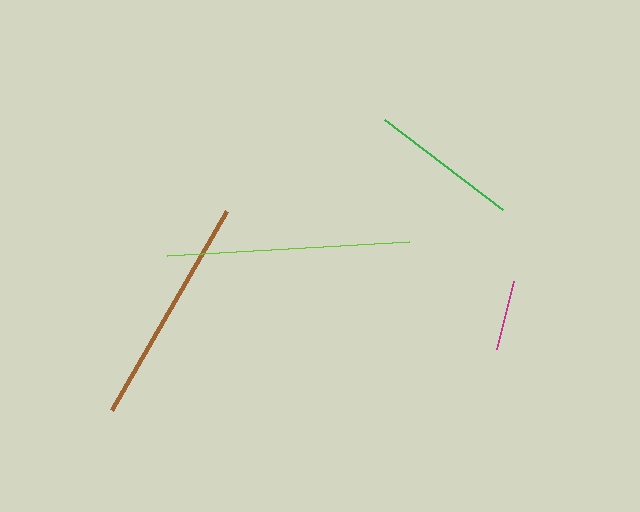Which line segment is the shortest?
The magenta line is the shortest at approximately 70 pixels.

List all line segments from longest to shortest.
From longest to shortest: lime, brown, green, magenta.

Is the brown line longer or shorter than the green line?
The brown line is longer than the green line.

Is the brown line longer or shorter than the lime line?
The lime line is longer than the brown line.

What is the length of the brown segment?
The brown segment is approximately 230 pixels long.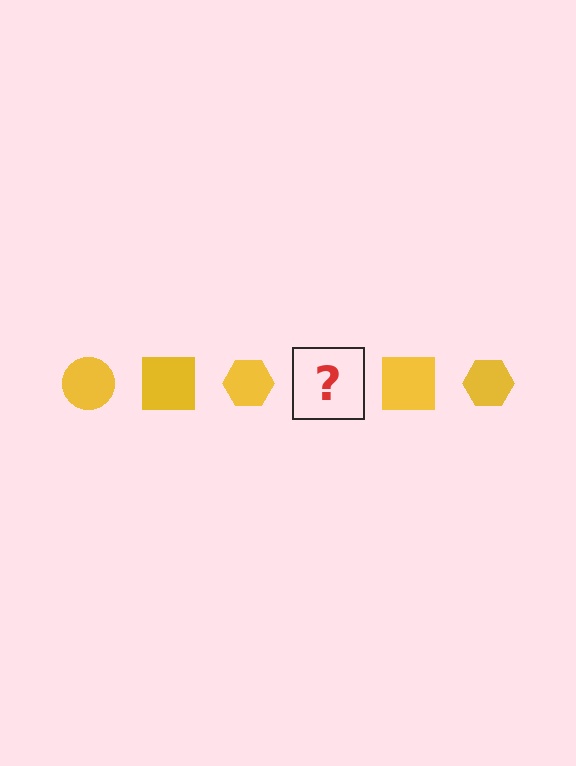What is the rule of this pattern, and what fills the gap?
The rule is that the pattern cycles through circle, square, hexagon shapes in yellow. The gap should be filled with a yellow circle.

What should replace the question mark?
The question mark should be replaced with a yellow circle.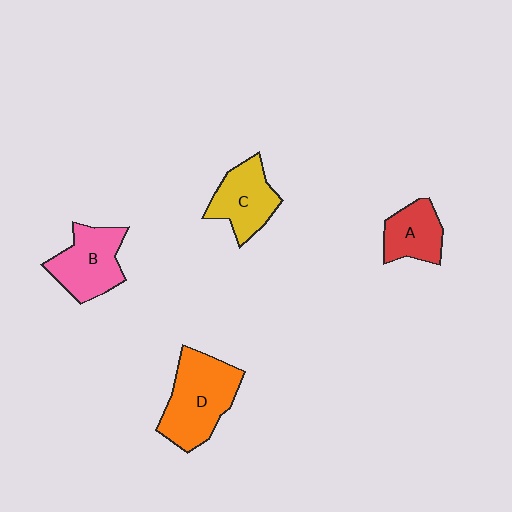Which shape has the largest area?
Shape D (orange).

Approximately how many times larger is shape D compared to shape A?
Approximately 1.8 times.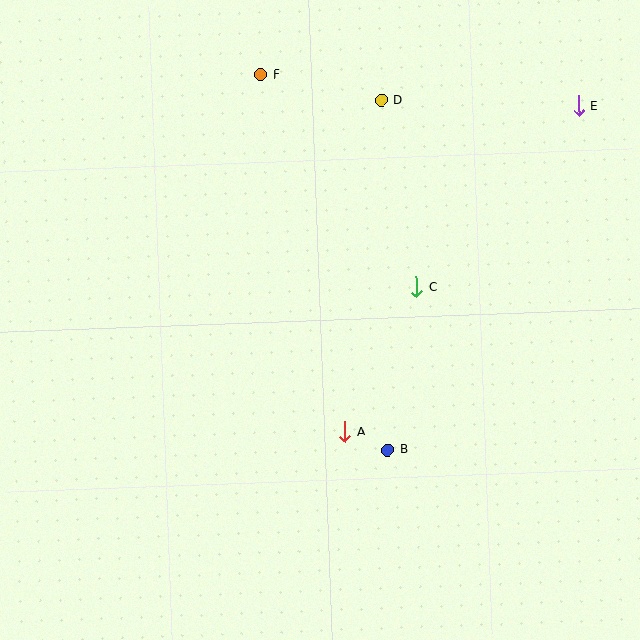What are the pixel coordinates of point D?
Point D is at (381, 100).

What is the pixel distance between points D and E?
The distance between D and E is 197 pixels.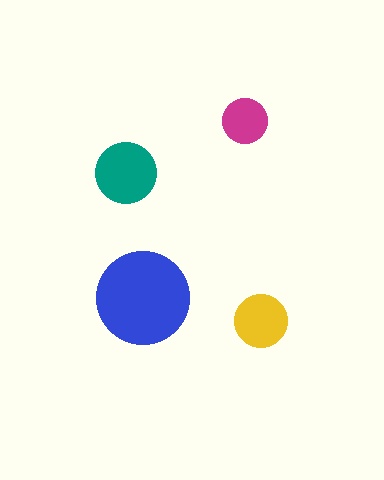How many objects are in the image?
There are 4 objects in the image.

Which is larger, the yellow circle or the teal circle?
The teal one.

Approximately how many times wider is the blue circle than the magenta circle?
About 2 times wider.